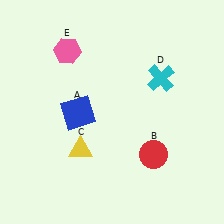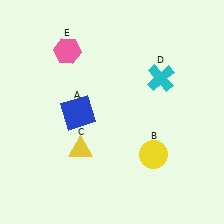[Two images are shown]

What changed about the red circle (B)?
In Image 1, B is red. In Image 2, it changed to yellow.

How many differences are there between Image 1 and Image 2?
There is 1 difference between the two images.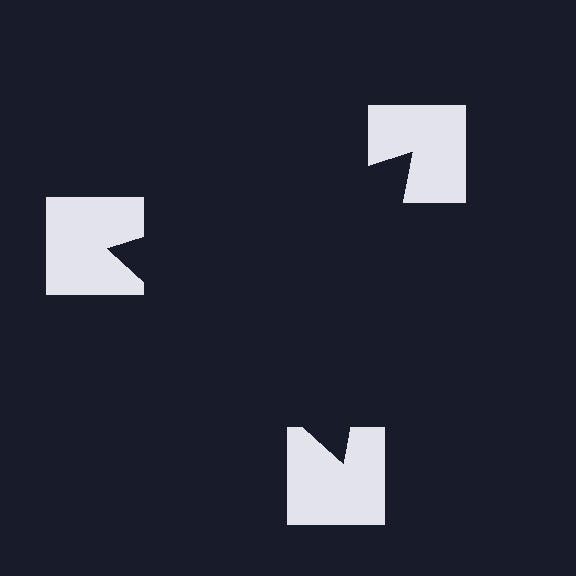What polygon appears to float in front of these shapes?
An illusory triangle — its edges are inferred from the aligned wedge cuts in the notched squares, not physically drawn.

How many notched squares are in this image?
There are 3 — one at each vertex of the illusory triangle.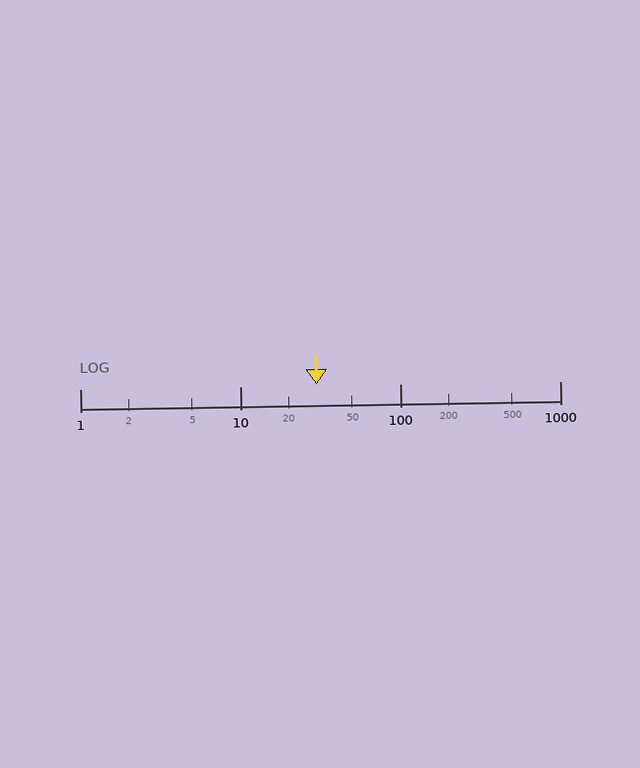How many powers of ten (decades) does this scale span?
The scale spans 3 decades, from 1 to 1000.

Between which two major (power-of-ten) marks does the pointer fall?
The pointer is between 10 and 100.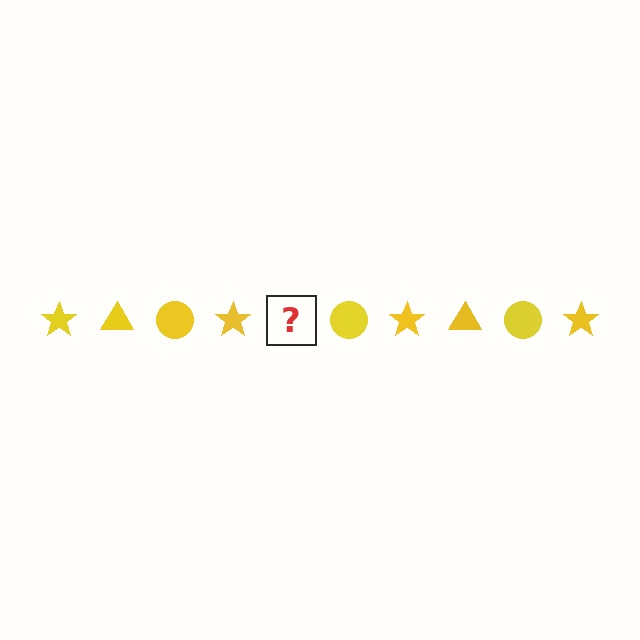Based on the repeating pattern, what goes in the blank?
The blank should be a yellow triangle.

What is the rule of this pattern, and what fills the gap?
The rule is that the pattern cycles through star, triangle, circle shapes in yellow. The gap should be filled with a yellow triangle.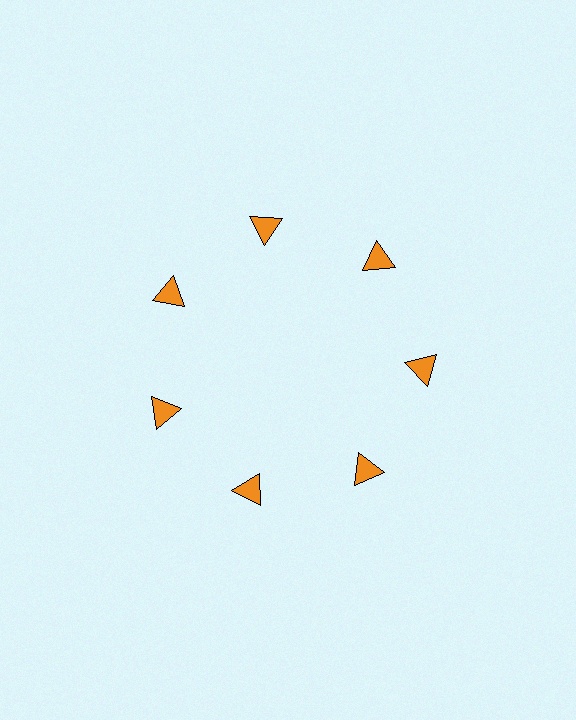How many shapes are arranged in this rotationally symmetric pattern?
There are 7 shapes, arranged in 7 groups of 1.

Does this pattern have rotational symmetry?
Yes, this pattern has 7-fold rotational symmetry. It looks the same after rotating 51 degrees around the center.